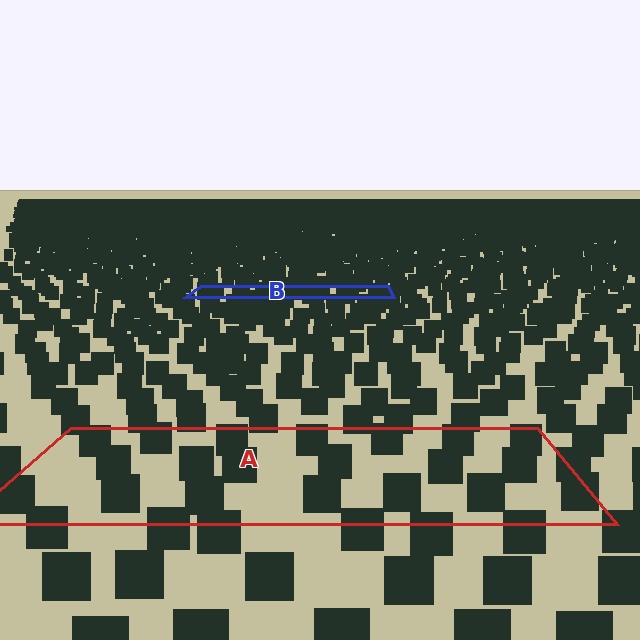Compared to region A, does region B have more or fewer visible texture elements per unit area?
Region B has more texture elements per unit area — they are packed more densely because it is farther away.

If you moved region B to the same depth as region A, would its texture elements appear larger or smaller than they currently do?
They would appear larger. At a closer depth, the same texture elements are projected at a bigger on-screen size.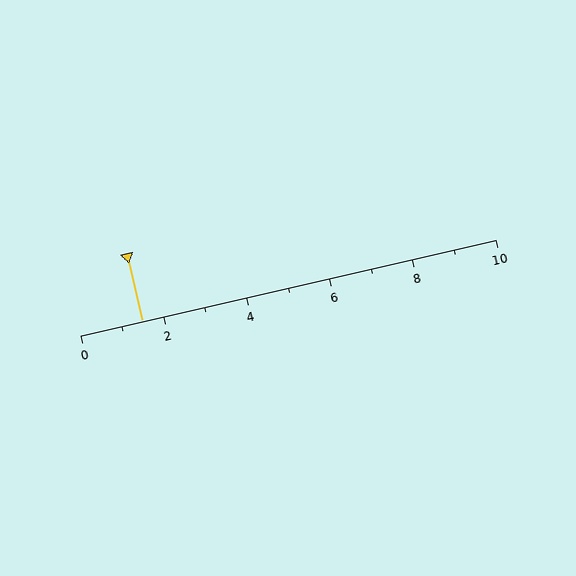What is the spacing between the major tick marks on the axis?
The major ticks are spaced 2 apart.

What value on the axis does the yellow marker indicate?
The marker indicates approximately 1.5.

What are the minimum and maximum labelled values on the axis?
The axis runs from 0 to 10.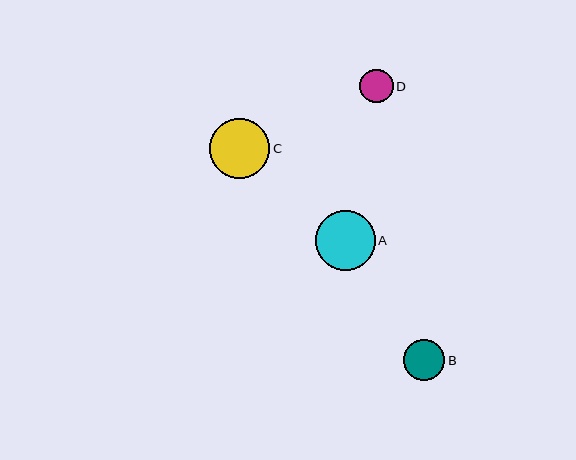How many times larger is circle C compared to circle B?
Circle C is approximately 1.4 times the size of circle B.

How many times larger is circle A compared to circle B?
Circle A is approximately 1.4 times the size of circle B.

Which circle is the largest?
Circle C is the largest with a size of approximately 60 pixels.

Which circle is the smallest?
Circle D is the smallest with a size of approximately 34 pixels.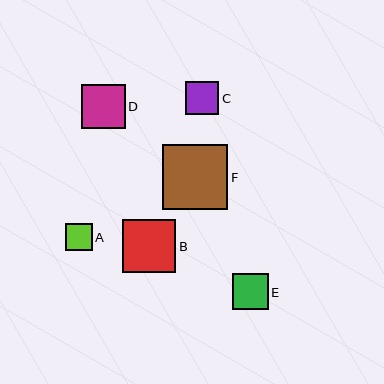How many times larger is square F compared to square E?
Square F is approximately 1.8 times the size of square E.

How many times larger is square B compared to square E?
Square B is approximately 1.5 times the size of square E.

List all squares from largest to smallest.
From largest to smallest: F, B, D, E, C, A.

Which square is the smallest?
Square A is the smallest with a size of approximately 27 pixels.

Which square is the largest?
Square F is the largest with a size of approximately 65 pixels.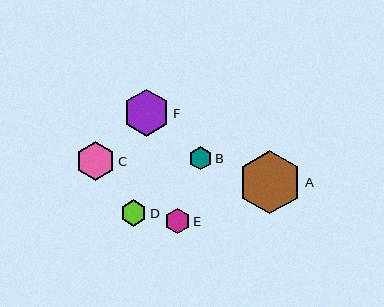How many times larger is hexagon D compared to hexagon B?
Hexagon D is approximately 1.1 times the size of hexagon B.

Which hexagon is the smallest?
Hexagon B is the smallest with a size of approximately 23 pixels.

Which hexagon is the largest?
Hexagon A is the largest with a size of approximately 63 pixels.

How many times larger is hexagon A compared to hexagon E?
Hexagon A is approximately 2.5 times the size of hexagon E.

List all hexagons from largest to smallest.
From largest to smallest: A, F, C, D, E, B.